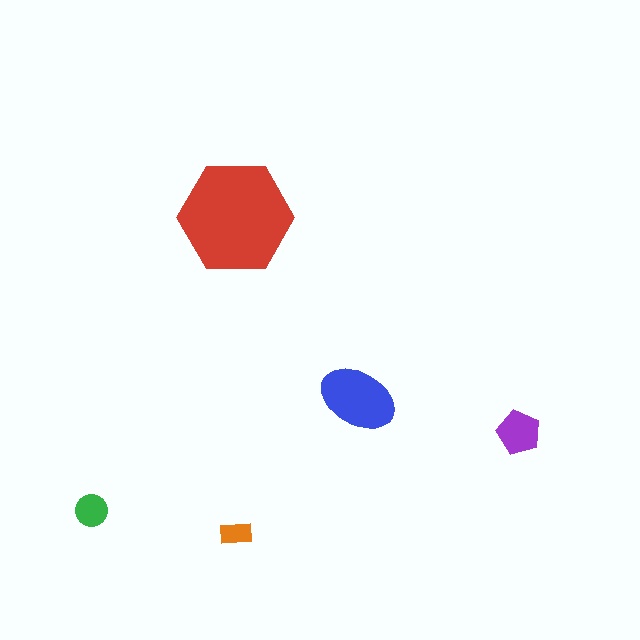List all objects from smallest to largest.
The orange rectangle, the green circle, the purple pentagon, the blue ellipse, the red hexagon.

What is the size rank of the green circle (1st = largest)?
4th.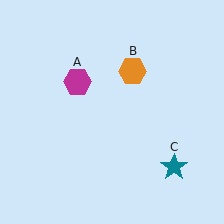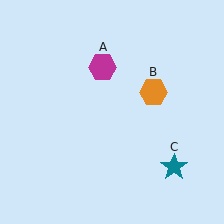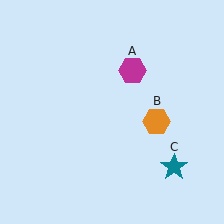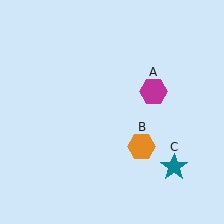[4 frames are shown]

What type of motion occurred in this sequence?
The magenta hexagon (object A), orange hexagon (object B) rotated clockwise around the center of the scene.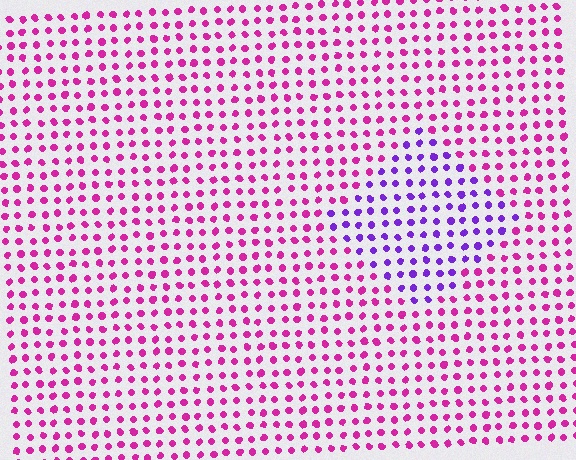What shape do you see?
I see a diamond.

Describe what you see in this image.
The image is filled with small magenta elements in a uniform arrangement. A diamond-shaped region is visible where the elements are tinted to a slightly different hue, forming a subtle color boundary.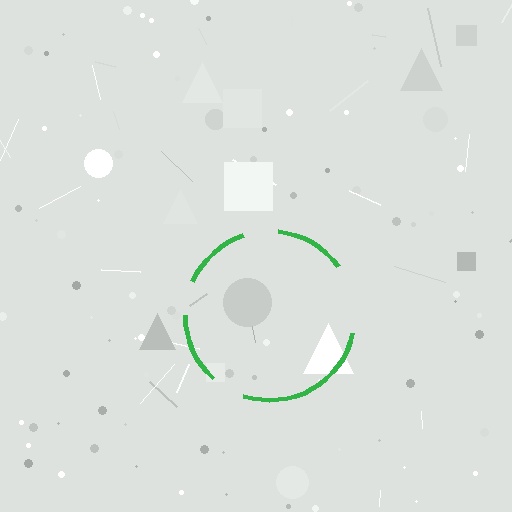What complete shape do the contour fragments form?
The contour fragments form a circle.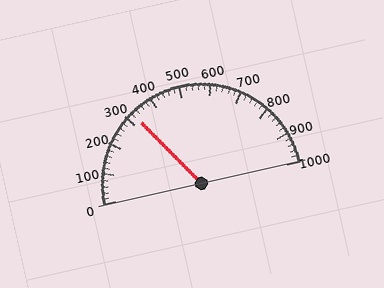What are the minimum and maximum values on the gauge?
The gauge ranges from 0 to 1000.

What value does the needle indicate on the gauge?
The needle indicates approximately 320.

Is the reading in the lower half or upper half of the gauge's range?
The reading is in the lower half of the range (0 to 1000).